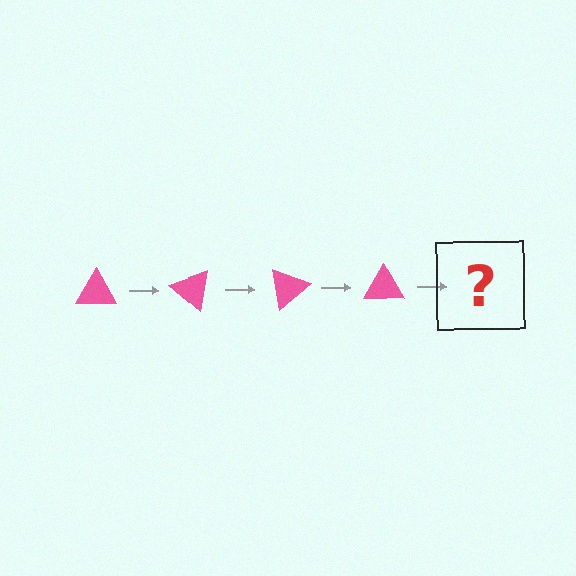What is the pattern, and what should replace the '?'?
The pattern is that the triangle rotates 40 degrees each step. The '?' should be a pink triangle rotated 160 degrees.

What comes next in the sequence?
The next element should be a pink triangle rotated 160 degrees.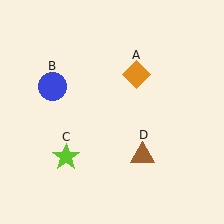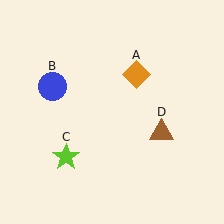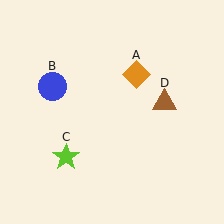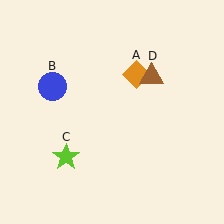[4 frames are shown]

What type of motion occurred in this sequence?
The brown triangle (object D) rotated counterclockwise around the center of the scene.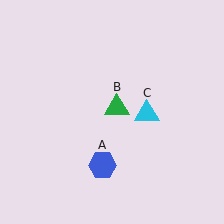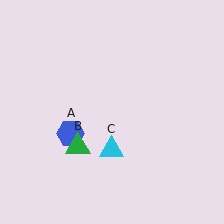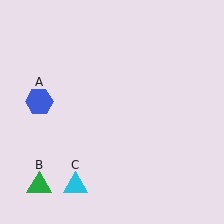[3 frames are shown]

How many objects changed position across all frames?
3 objects changed position: blue hexagon (object A), green triangle (object B), cyan triangle (object C).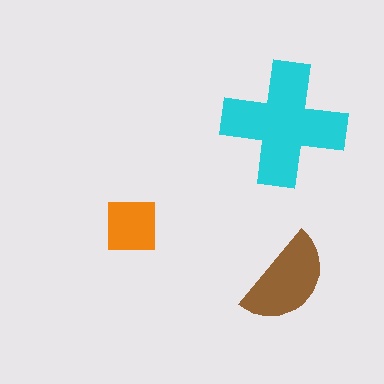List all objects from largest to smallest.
The cyan cross, the brown semicircle, the orange square.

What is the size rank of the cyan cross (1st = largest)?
1st.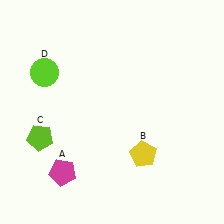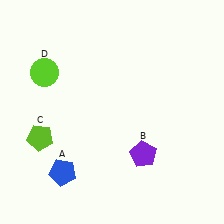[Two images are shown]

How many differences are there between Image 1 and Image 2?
There are 2 differences between the two images.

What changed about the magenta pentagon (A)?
In Image 1, A is magenta. In Image 2, it changed to blue.